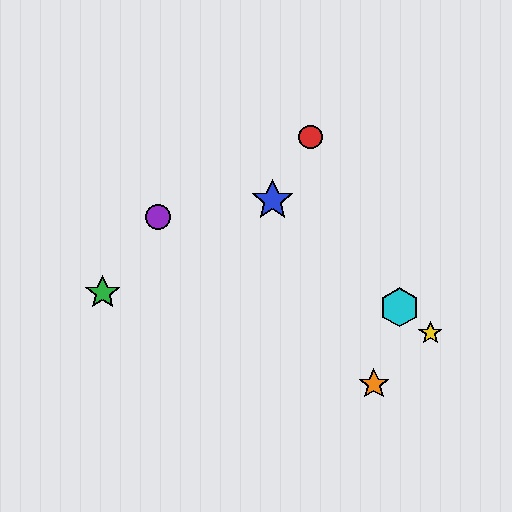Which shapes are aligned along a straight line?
The blue star, the yellow star, the cyan hexagon are aligned along a straight line.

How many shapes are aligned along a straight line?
3 shapes (the blue star, the yellow star, the cyan hexagon) are aligned along a straight line.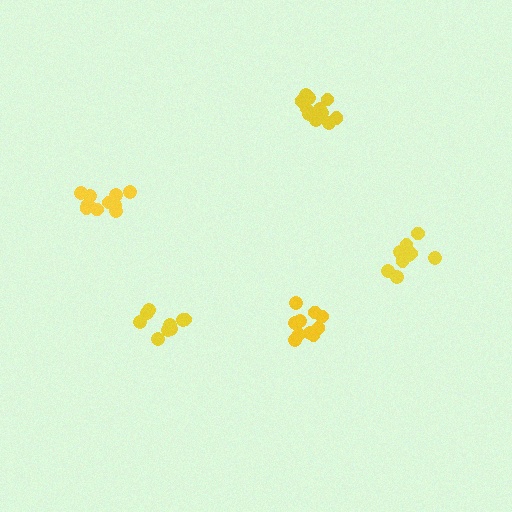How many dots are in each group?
Group 1: 10 dots, Group 2: 13 dots, Group 3: 9 dots, Group 4: 10 dots, Group 5: 10 dots (52 total).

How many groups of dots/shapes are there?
There are 5 groups.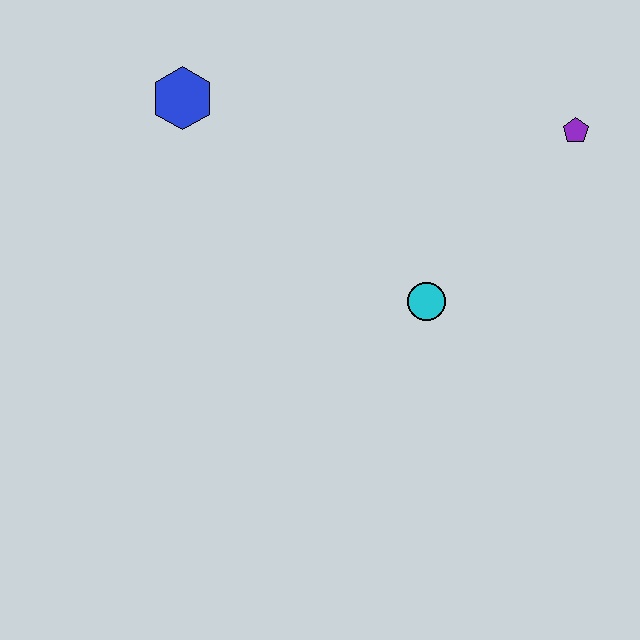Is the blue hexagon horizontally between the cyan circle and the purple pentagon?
No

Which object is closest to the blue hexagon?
The cyan circle is closest to the blue hexagon.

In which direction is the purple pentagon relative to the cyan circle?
The purple pentagon is above the cyan circle.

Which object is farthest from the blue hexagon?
The purple pentagon is farthest from the blue hexagon.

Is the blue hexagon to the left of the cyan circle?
Yes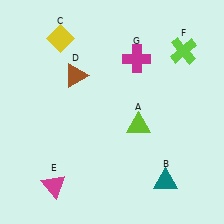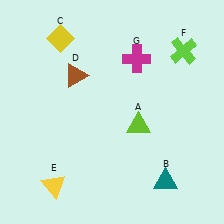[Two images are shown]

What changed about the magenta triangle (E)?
In Image 1, E is magenta. In Image 2, it changed to yellow.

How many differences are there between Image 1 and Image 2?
There is 1 difference between the two images.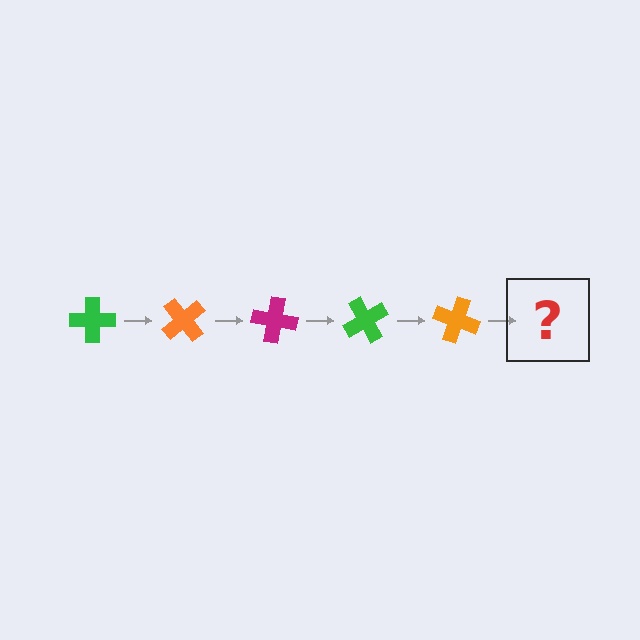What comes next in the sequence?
The next element should be a magenta cross, rotated 250 degrees from the start.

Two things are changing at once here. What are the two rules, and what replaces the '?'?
The two rules are that it rotates 50 degrees each step and the color cycles through green, orange, and magenta. The '?' should be a magenta cross, rotated 250 degrees from the start.